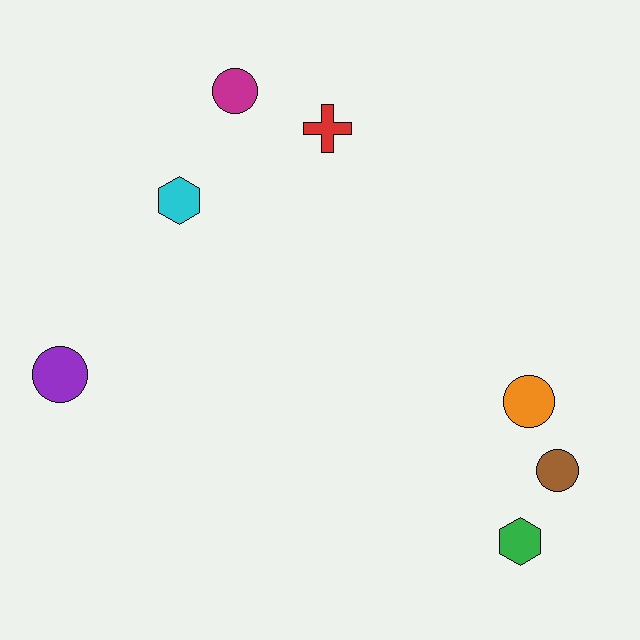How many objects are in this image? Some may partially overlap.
There are 7 objects.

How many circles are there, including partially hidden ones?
There are 4 circles.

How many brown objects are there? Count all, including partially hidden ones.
There is 1 brown object.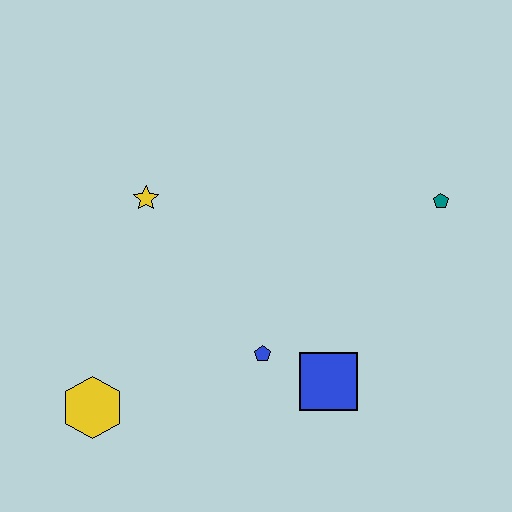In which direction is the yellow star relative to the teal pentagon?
The yellow star is to the left of the teal pentagon.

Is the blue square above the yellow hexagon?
Yes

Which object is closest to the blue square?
The blue pentagon is closest to the blue square.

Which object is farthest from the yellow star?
The teal pentagon is farthest from the yellow star.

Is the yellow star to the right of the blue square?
No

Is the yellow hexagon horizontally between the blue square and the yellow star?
No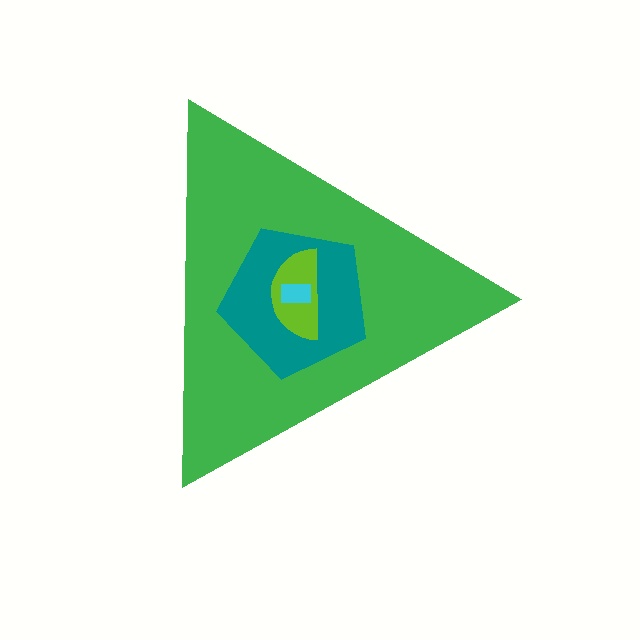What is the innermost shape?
The cyan rectangle.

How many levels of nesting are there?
4.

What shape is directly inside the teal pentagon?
The lime semicircle.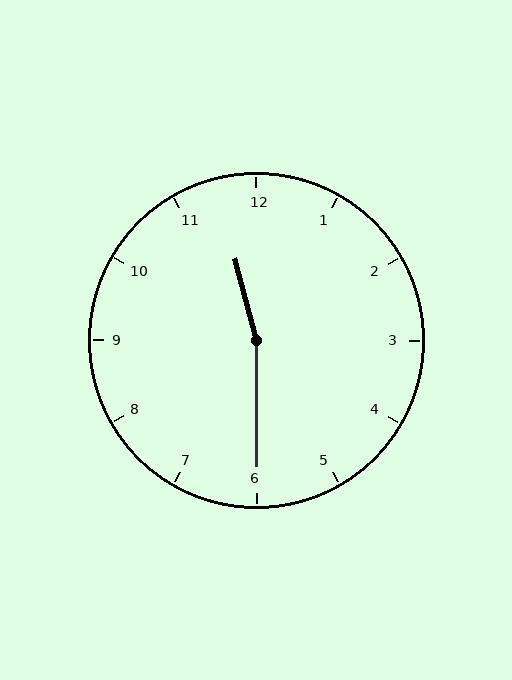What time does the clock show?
11:30.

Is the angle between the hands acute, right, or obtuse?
It is obtuse.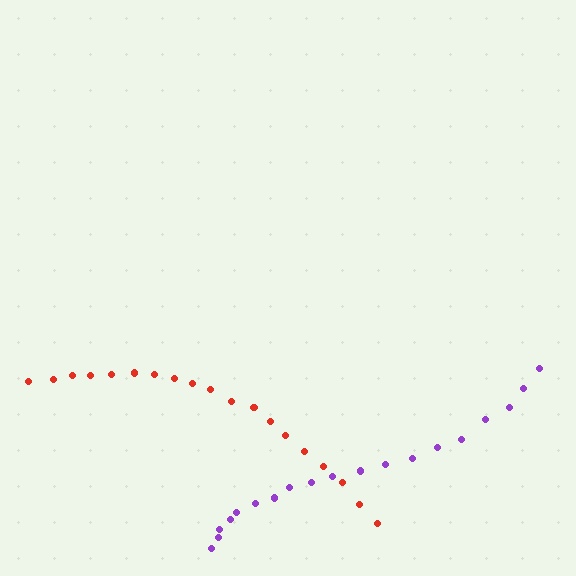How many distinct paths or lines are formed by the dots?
There are 2 distinct paths.